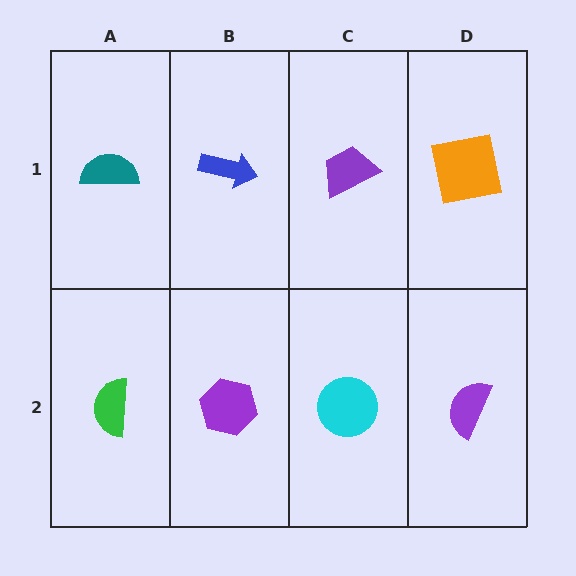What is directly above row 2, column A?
A teal semicircle.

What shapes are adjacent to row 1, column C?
A cyan circle (row 2, column C), a blue arrow (row 1, column B), an orange square (row 1, column D).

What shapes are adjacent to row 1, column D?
A purple semicircle (row 2, column D), a purple trapezoid (row 1, column C).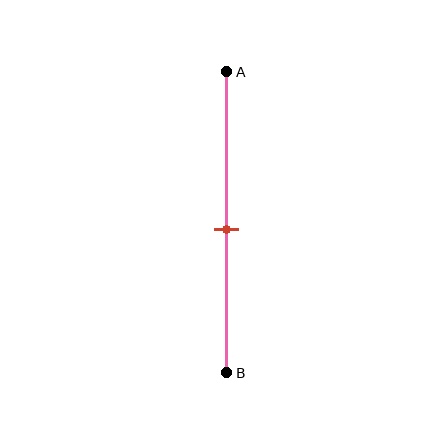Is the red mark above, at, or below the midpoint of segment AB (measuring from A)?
The red mark is approximately at the midpoint of segment AB.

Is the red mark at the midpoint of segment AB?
Yes, the mark is approximately at the midpoint.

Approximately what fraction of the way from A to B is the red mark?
The red mark is approximately 55% of the way from A to B.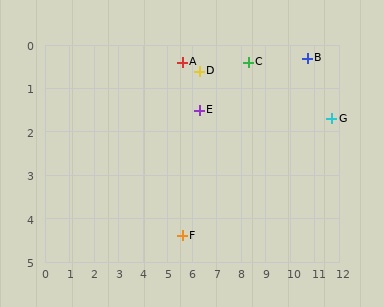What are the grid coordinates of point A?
Point A is at approximately (5.6, 0.4).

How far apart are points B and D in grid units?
Points B and D are about 4.4 grid units apart.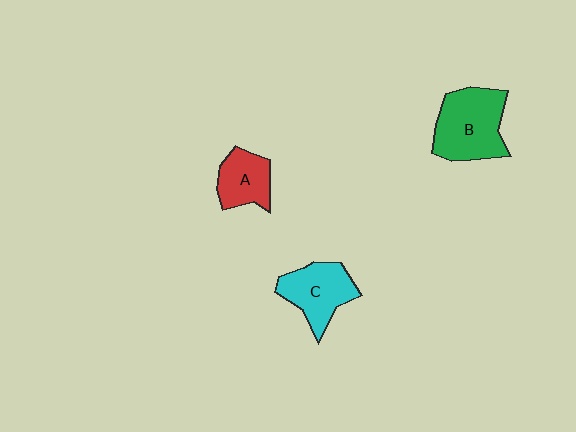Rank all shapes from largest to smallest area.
From largest to smallest: B (green), C (cyan), A (red).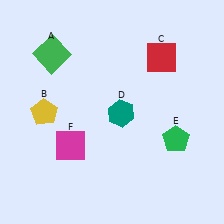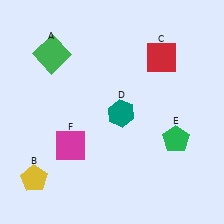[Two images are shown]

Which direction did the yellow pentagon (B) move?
The yellow pentagon (B) moved down.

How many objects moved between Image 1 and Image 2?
1 object moved between the two images.